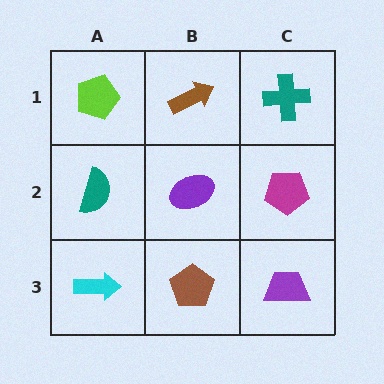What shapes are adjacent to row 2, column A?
A lime pentagon (row 1, column A), a cyan arrow (row 3, column A), a purple ellipse (row 2, column B).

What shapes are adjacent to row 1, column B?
A purple ellipse (row 2, column B), a lime pentagon (row 1, column A), a teal cross (row 1, column C).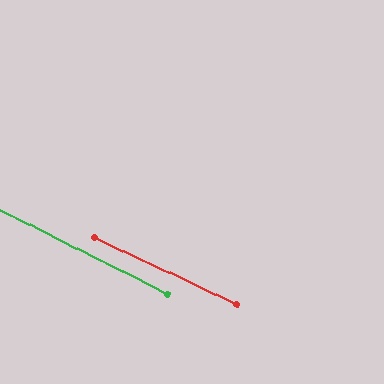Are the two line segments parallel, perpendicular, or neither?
Parallel — their directions differ by only 1.5°.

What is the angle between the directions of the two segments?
Approximately 1 degree.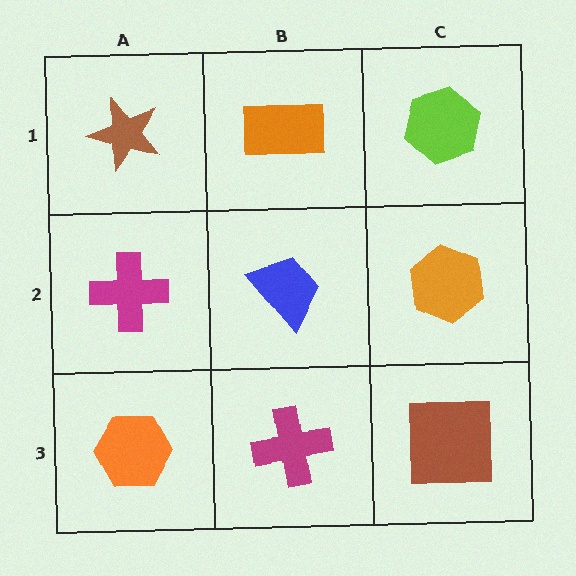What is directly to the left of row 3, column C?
A magenta cross.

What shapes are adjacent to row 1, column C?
An orange hexagon (row 2, column C), an orange rectangle (row 1, column B).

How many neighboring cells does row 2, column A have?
3.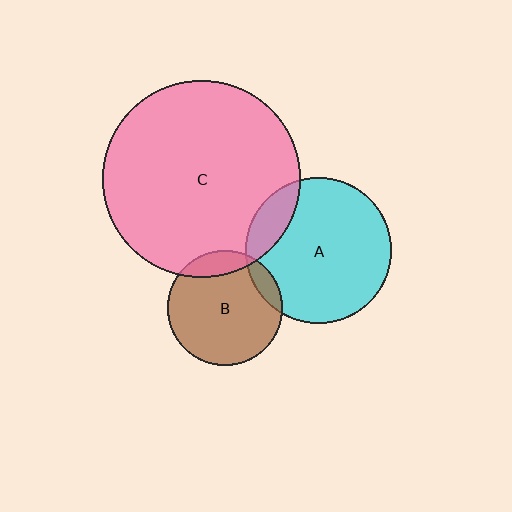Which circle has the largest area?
Circle C (pink).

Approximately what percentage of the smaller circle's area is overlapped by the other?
Approximately 10%.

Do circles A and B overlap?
Yes.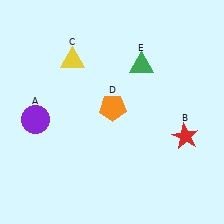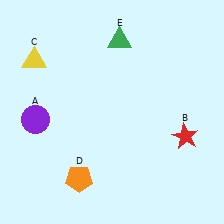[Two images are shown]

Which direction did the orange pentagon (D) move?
The orange pentagon (D) moved down.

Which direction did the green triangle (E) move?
The green triangle (E) moved up.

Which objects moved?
The objects that moved are: the yellow triangle (C), the orange pentagon (D), the green triangle (E).